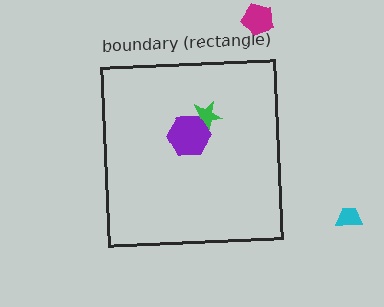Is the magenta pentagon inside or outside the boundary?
Outside.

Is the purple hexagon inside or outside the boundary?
Inside.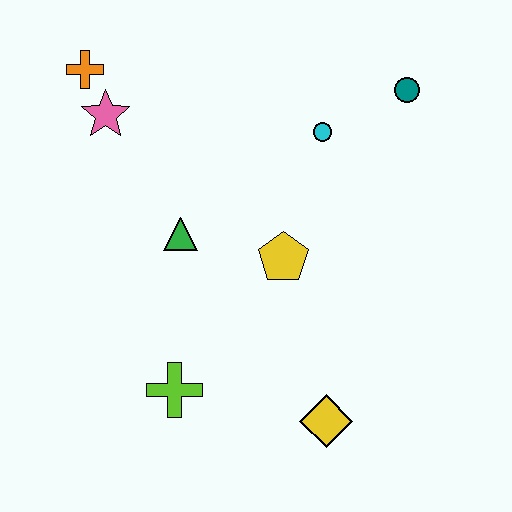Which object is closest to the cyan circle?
The teal circle is closest to the cyan circle.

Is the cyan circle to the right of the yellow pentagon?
Yes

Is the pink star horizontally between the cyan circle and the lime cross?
No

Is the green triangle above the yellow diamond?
Yes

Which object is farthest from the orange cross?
The yellow diamond is farthest from the orange cross.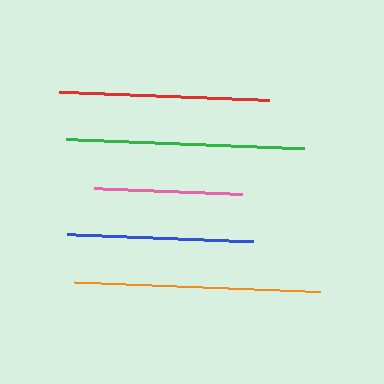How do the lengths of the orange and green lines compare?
The orange and green lines are approximately the same length.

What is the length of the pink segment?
The pink segment is approximately 148 pixels long.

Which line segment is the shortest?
The pink line is the shortest at approximately 148 pixels.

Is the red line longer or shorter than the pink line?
The red line is longer than the pink line.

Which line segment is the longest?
The orange line is the longest at approximately 246 pixels.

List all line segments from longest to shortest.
From longest to shortest: orange, green, red, blue, pink.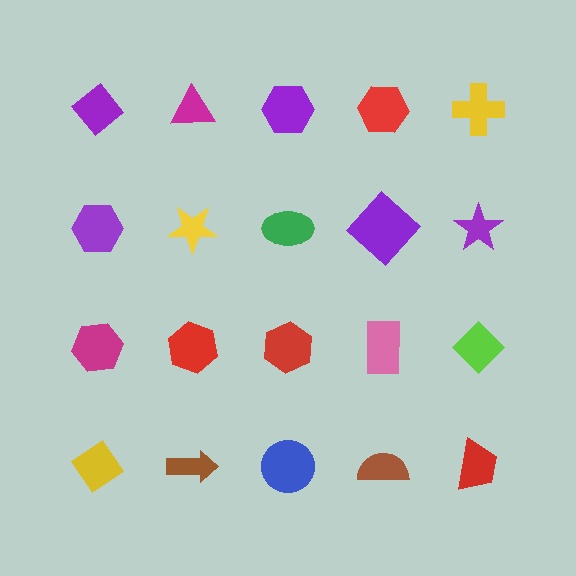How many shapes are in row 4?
5 shapes.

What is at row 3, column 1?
A magenta hexagon.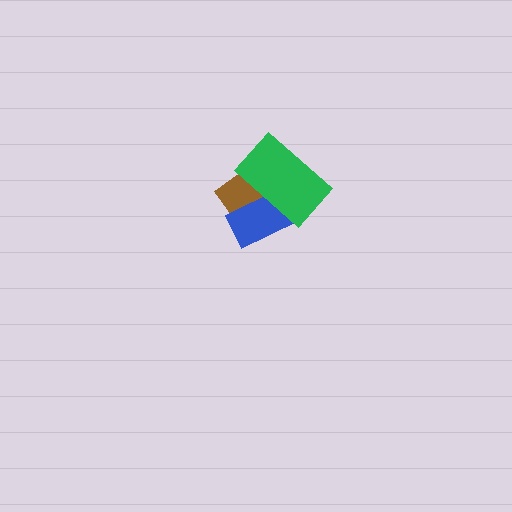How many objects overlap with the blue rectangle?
2 objects overlap with the blue rectangle.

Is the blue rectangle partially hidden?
Yes, it is partially covered by another shape.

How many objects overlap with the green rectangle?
2 objects overlap with the green rectangle.